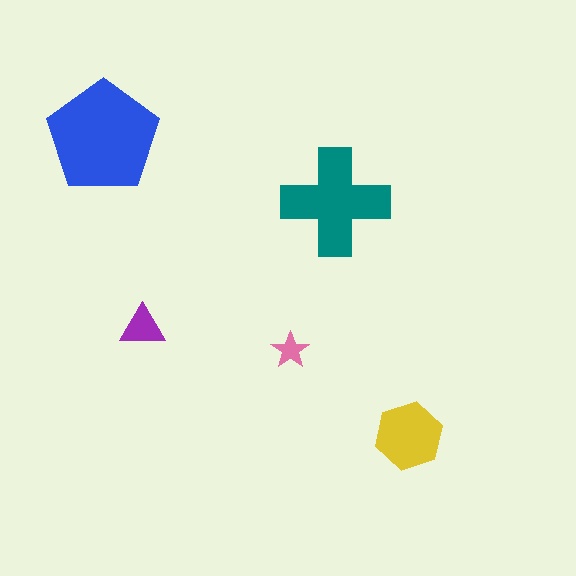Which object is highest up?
The blue pentagon is topmost.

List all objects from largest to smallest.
The blue pentagon, the teal cross, the yellow hexagon, the purple triangle, the pink star.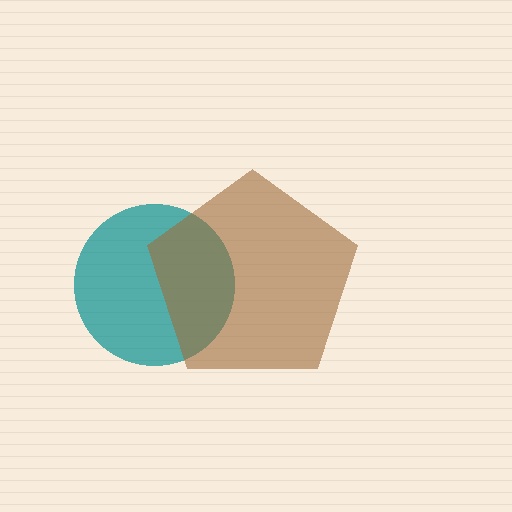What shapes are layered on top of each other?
The layered shapes are: a teal circle, a brown pentagon.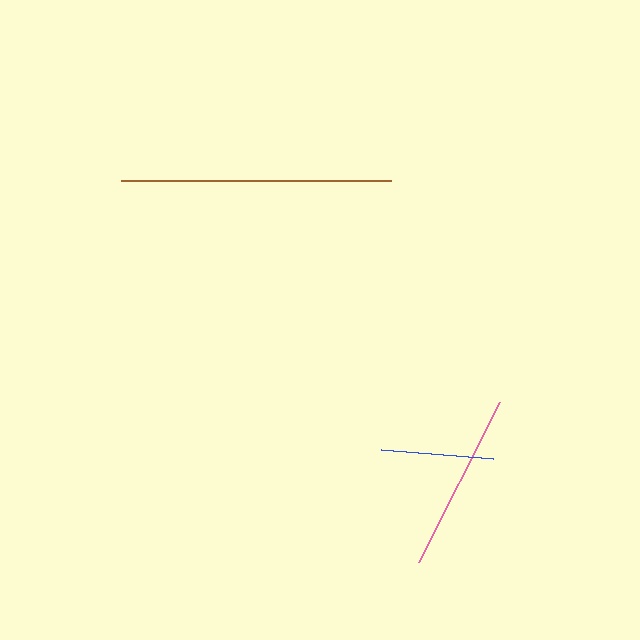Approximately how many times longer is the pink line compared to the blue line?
The pink line is approximately 1.6 times the length of the blue line.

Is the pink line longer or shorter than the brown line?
The brown line is longer than the pink line.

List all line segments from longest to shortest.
From longest to shortest: brown, pink, blue.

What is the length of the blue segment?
The blue segment is approximately 113 pixels long.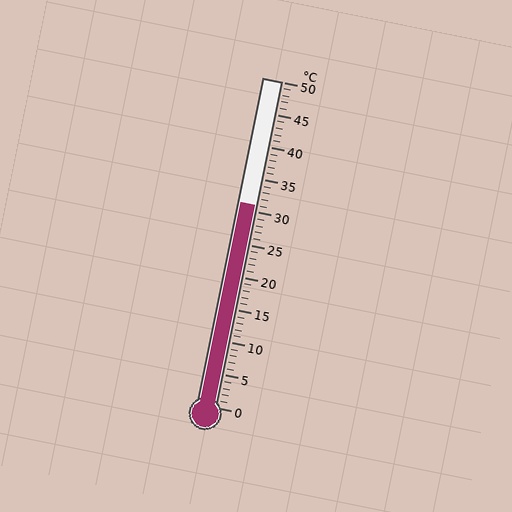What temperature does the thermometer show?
The thermometer shows approximately 31°C.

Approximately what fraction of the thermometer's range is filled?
The thermometer is filled to approximately 60% of its range.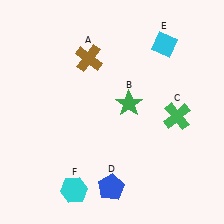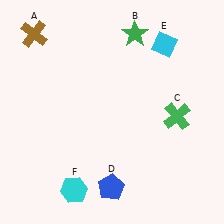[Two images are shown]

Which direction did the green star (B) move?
The green star (B) moved up.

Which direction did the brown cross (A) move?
The brown cross (A) moved left.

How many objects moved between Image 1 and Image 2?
2 objects moved between the two images.